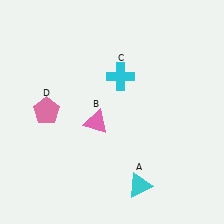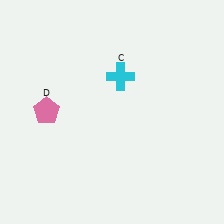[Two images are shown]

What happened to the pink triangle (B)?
The pink triangle (B) was removed in Image 2. It was in the bottom-left area of Image 1.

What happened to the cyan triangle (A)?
The cyan triangle (A) was removed in Image 2. It was in the bottom-right area of Image 1.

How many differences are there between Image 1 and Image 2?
There are 2 differences between the two images.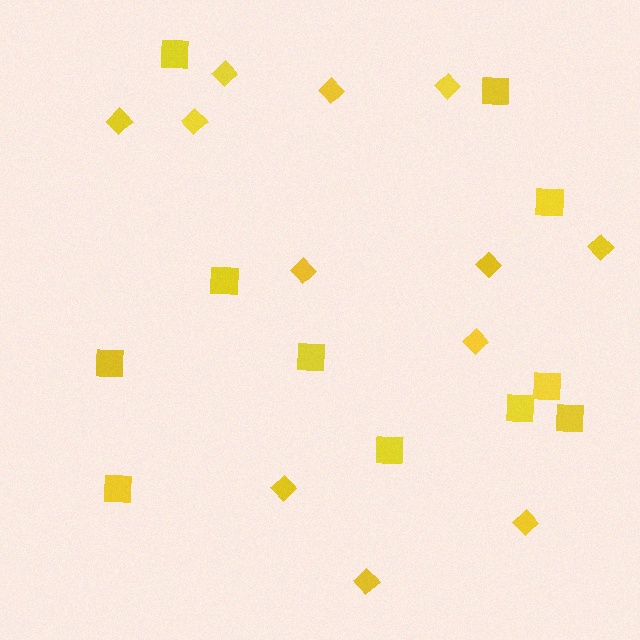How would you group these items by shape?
There are 2 groups: one group of squares (11) and one group of diamonds (12).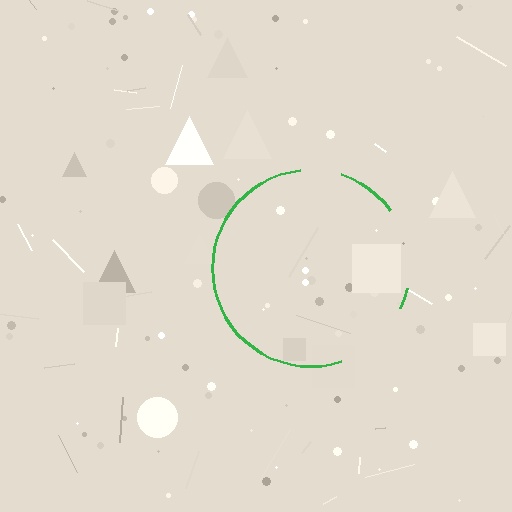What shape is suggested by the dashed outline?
The dashed outline suggests a circle.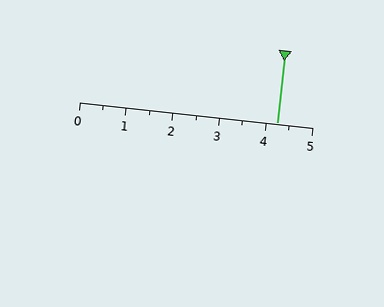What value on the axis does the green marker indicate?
The marker indicates approximately 4.2.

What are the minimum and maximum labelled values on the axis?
The axis runs from 0 to 5.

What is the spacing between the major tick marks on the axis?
The major ticks are spaced 1 apart.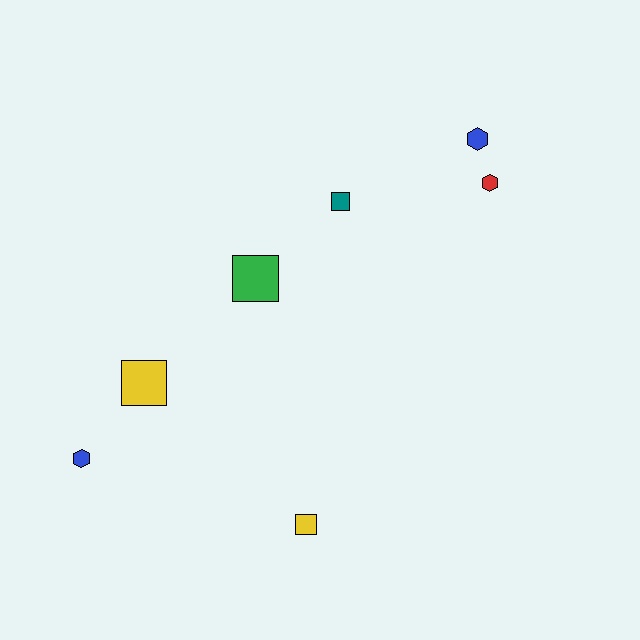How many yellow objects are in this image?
There are 2 yellow objects.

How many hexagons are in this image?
There are 3 hexagons.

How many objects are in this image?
There are 7 objects.